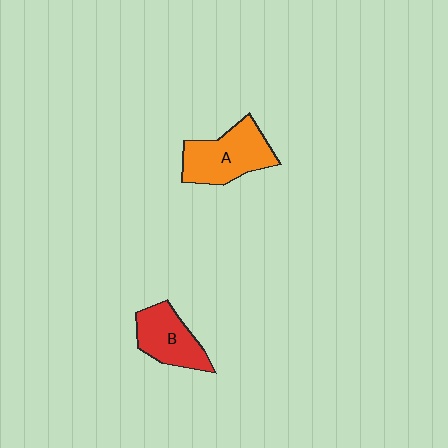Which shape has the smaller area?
Shape B (red).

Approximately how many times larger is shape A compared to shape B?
Approximately 1.3 times.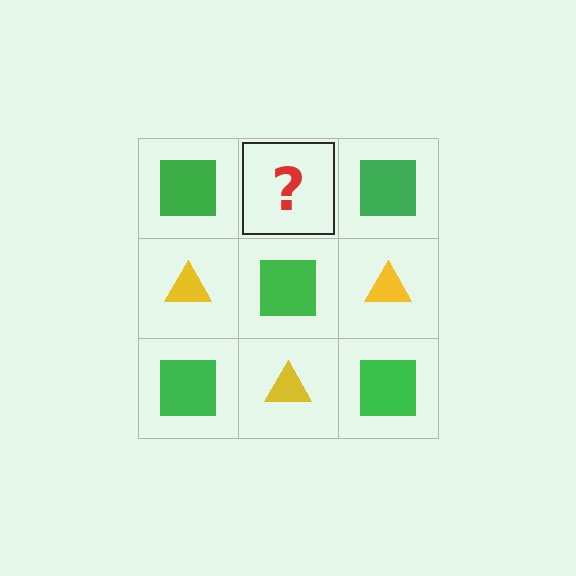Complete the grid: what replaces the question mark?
The question mark should be replaced with a yellow triangle.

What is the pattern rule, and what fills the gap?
The rule is that it alternates green square and yellow triangle in a checkerboard pattern. The gap should be filled with a yellow triangle.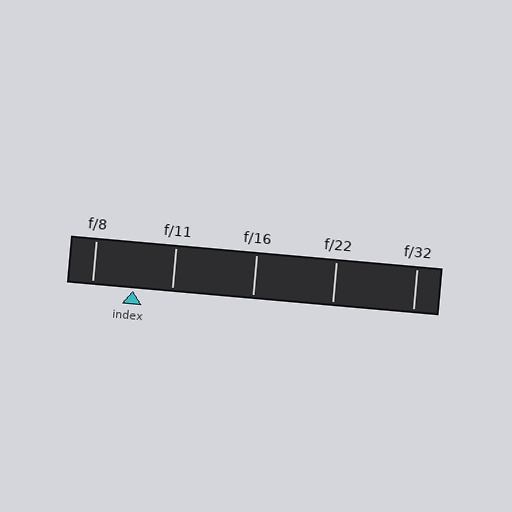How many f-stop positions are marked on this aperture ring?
There are 5 f-stop positions marked.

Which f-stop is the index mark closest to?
The index mark is closest to f/11.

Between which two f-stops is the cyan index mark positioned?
The index mark is between f/8 and f/11.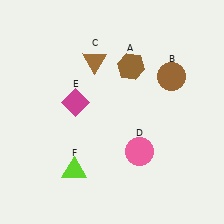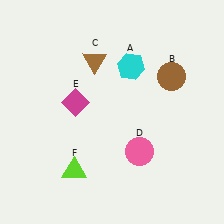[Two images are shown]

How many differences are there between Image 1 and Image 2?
There is 1 difference between the two images.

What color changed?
The hexagon (A) changed from brown in Image 1 to cyan in Image 2.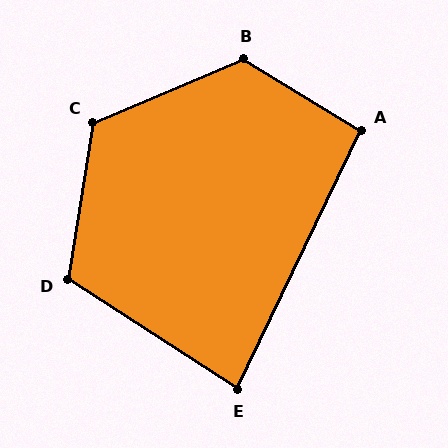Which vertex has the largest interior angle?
B, at approximately 126 degrees.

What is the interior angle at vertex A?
Approximately 96 degrees (obtuse).